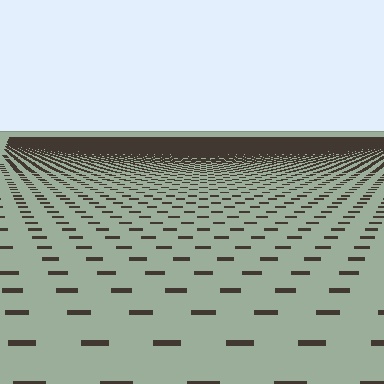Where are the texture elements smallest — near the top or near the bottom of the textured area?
Near the top.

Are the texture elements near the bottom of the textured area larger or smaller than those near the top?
Larger. Near the bottom, elements are closer to the viewer and appear at a bigger on-screen size.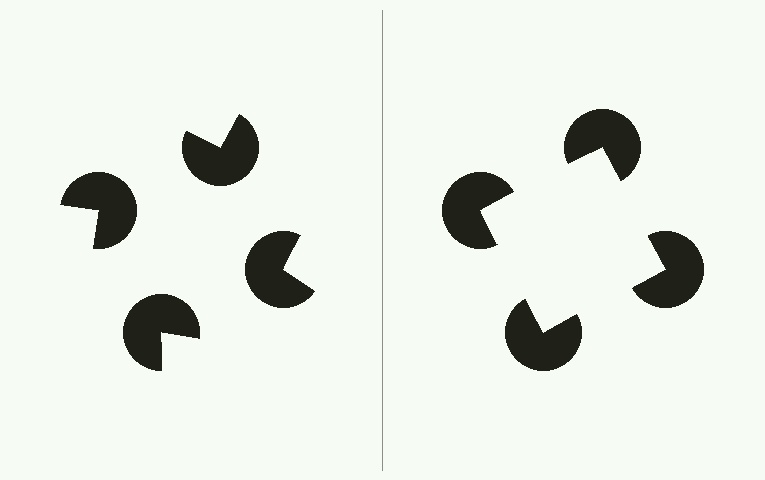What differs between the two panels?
The pac-man discs are positioned identically on both sides; only the wedge orientations differ. On the right they align to a square; on the left they are misaligned.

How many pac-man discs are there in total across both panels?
8 — 4 on each side.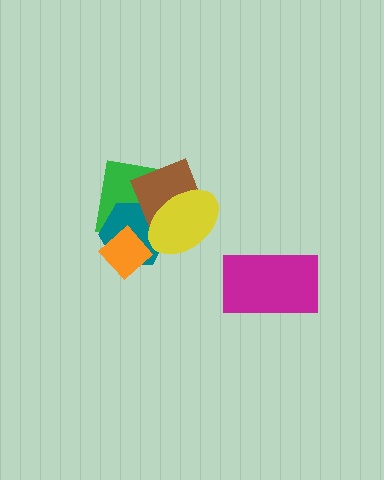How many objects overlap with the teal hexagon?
4 objects overlap with the teal hexagon.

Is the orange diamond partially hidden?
No, no other shape covers it.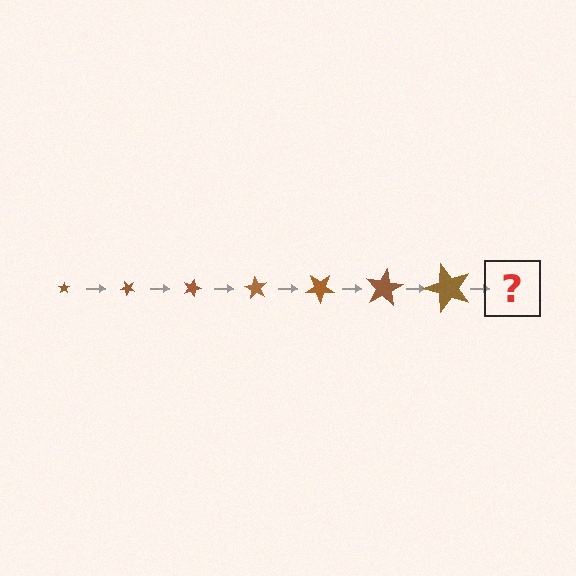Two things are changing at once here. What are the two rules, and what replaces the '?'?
The two rules are that the star grows larger each step and it rotates 45 degrees each step. The '?' should be a star, larger than the previous one and rotated 315 degrees from the start.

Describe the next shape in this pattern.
It should be a star, larger than the previous one and rotated 315 degrees from the start.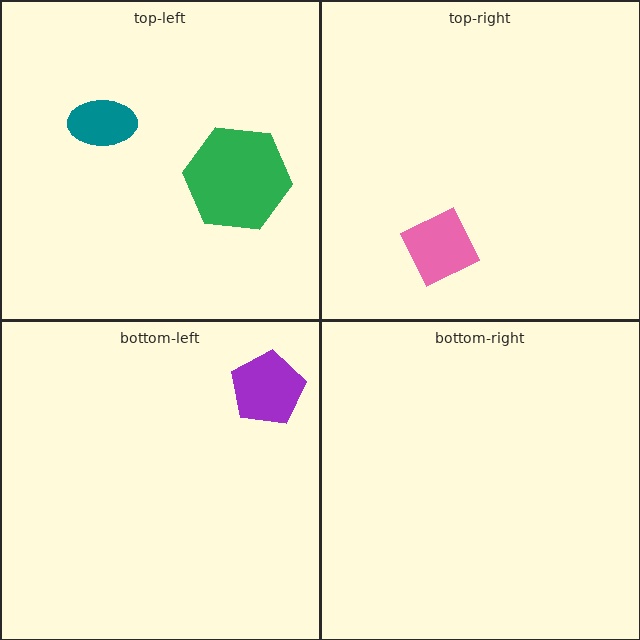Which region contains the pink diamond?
The top-right region.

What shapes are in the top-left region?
The green hexagon, the teal ellipse.